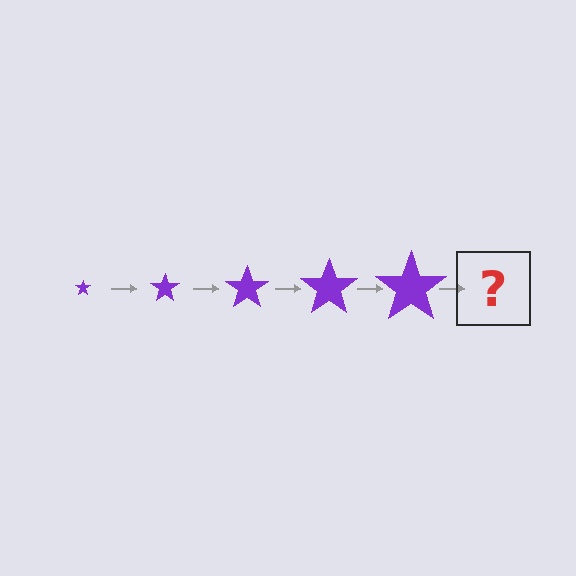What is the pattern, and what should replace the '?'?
The pattern is that the star gets progressively larger each step. The '?' should be a purple star, larger than the previous one.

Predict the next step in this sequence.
The next step is a purple star, larger than the previous one.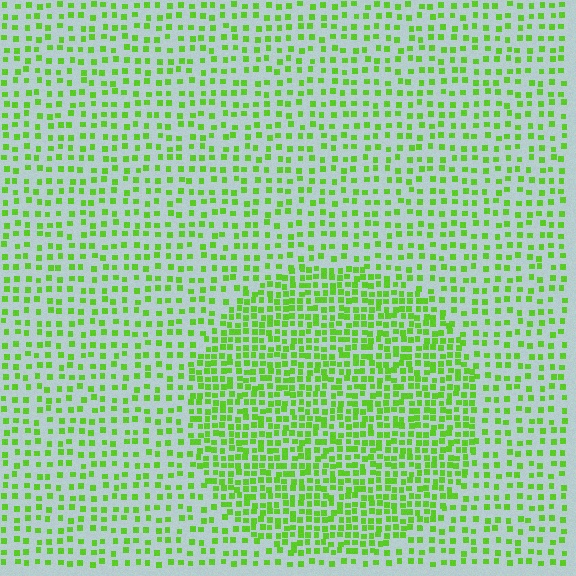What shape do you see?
I see a circle.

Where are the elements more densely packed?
The elements are more densely packed inside the circle boundary.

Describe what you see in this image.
The image contains small lime elements arranged at two different densities. A circle-shaped region is visible where the elements are more densely packed than the surrounding area.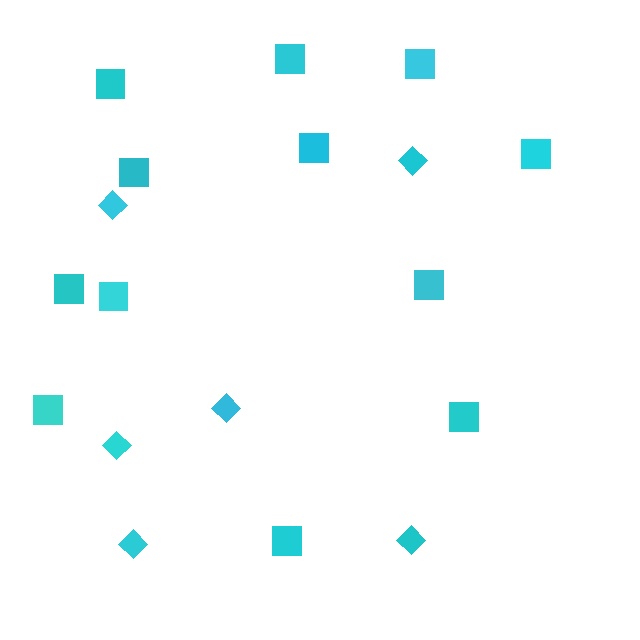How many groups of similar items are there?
There are 2 groups: one group of diamonds (6) and one group of squares (12).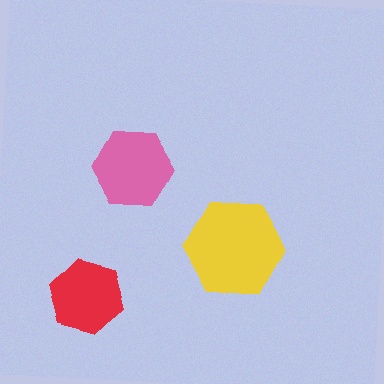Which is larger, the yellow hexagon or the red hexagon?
The yellow one.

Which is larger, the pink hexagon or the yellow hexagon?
The yellow one.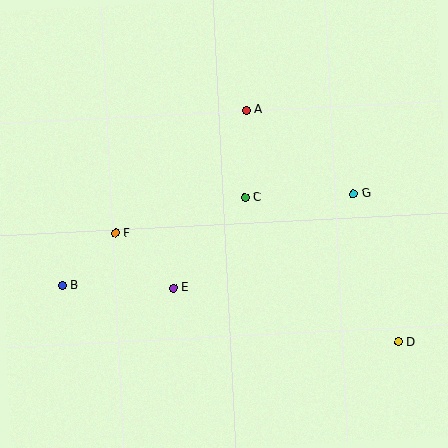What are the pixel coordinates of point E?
Point E is at (173, 288).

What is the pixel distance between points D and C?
The distance between D and C is 211 pixels.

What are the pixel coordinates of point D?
Point D is at (399, 342).